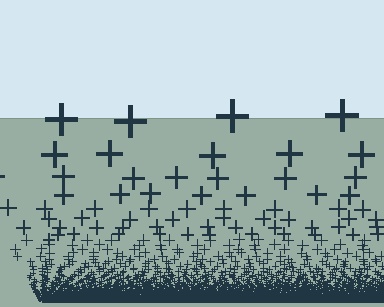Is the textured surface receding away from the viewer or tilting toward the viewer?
The surface appears to tilt toward the viewer. Texture elements get larger and sparser toward the top.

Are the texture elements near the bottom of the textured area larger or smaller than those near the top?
Smaller. The gradient is inverted — elements near the bottom are smaller and denser.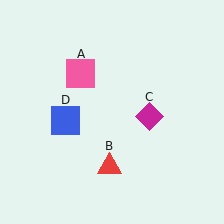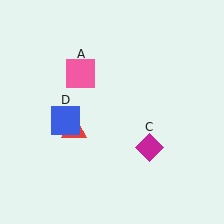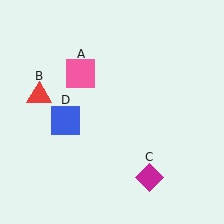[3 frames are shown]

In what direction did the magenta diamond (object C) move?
The magenta diamond (object C) moved down.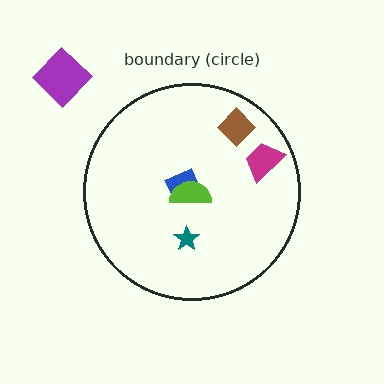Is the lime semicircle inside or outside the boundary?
Inside.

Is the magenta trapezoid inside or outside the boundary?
Inside.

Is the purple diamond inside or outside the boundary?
Outside.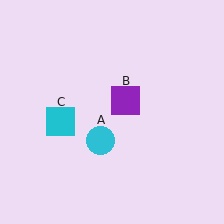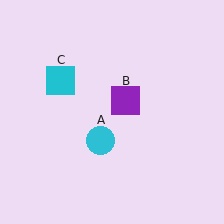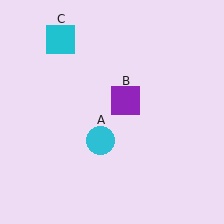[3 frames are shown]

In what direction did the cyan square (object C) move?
The cyan square (object C) moved up.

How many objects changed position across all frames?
1 object changed position: cyan square (object C).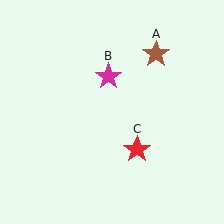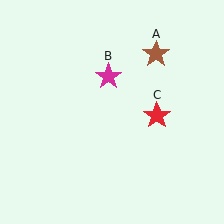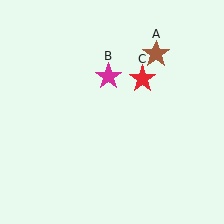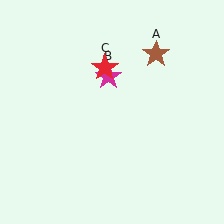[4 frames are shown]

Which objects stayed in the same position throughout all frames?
Brown star (object A) and magenta star (object B) remained stationary.